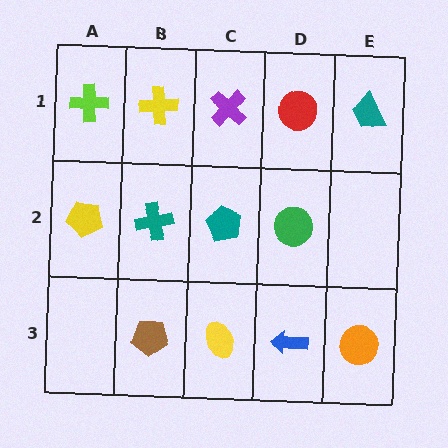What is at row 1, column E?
A teal trapezoid.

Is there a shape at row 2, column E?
No, that cell is empty.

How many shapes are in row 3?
4 shapes.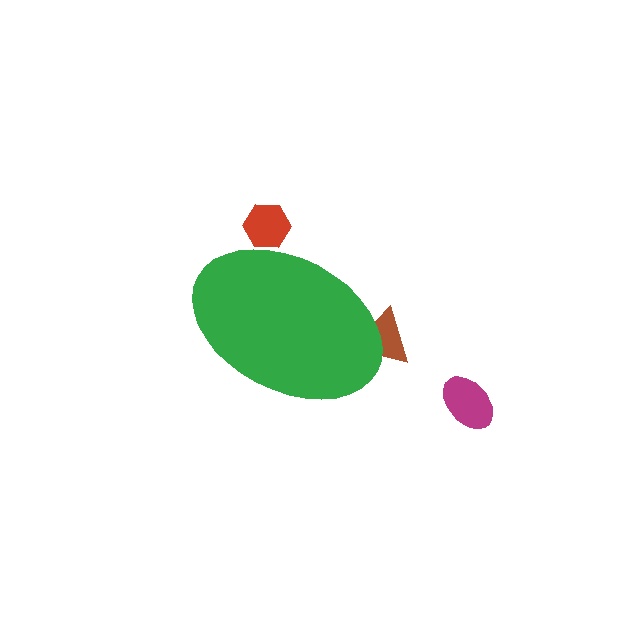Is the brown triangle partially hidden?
Yes, the brown triangle is partially hidden behind the green ellipse.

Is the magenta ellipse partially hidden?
No, the magenta ellipse is fully visible.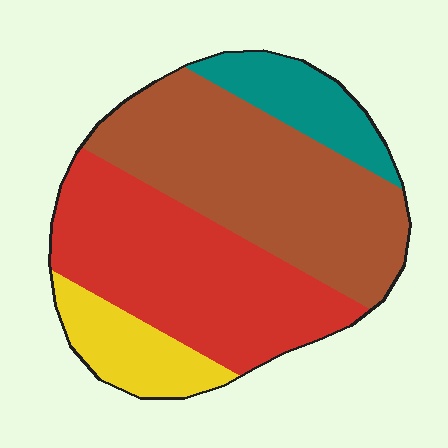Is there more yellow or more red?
Red.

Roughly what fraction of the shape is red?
Red takes up about three eighths (3/8) of the shape.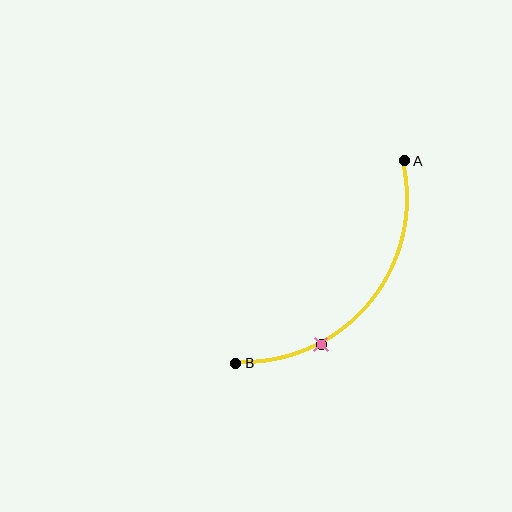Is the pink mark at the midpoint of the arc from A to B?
No. The pink mark lies on the arc but is closer to endpoint B. The arc midpoint would be at the point on the curve equidistant along the arc from both A and B.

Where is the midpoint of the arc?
The arc midpoint is the point on the curve farthest from the straight line joining A and B. It sits below and to the right of that line.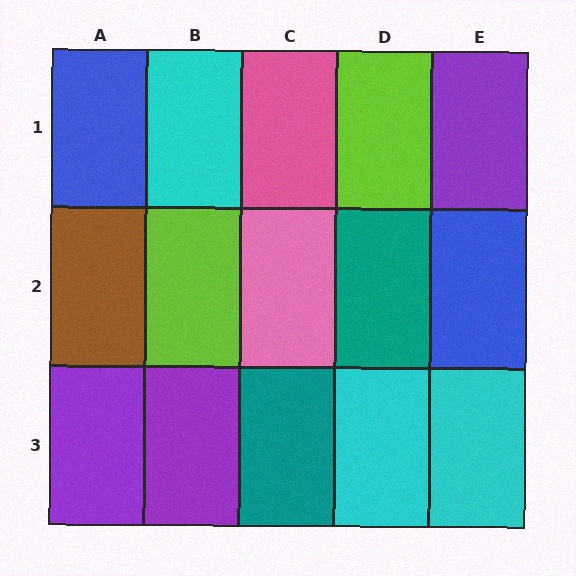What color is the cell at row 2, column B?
Lime.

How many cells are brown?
1 cell is brown.